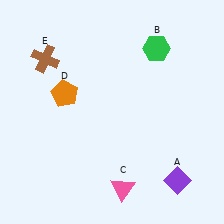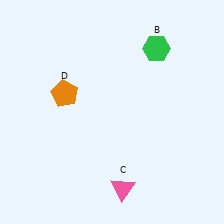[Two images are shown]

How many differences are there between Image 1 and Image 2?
There are 2 differences between the two images.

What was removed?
The brown cross (E), the purple diamond (A) were removed in Image 2.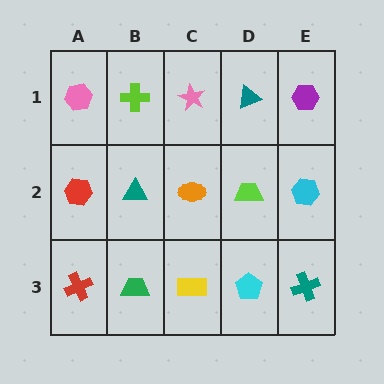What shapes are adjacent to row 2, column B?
A lime cross (row 1, column B), a green trapezoid (row 3, column B), a red hexagon (row 2, column A), an orange ellipse (row 2, column C).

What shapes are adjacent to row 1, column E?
A cyan hexagon (row 2, column E), a teal triangle (row 1, column D).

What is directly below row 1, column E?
A cyan hexagon.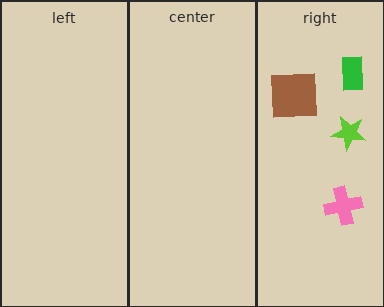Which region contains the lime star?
The right region.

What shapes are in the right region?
The pink cross, the green rectangle, the lime star, the brown square.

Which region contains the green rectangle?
The right region.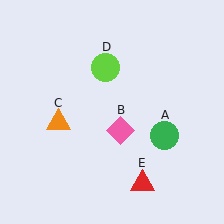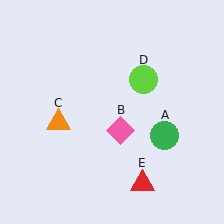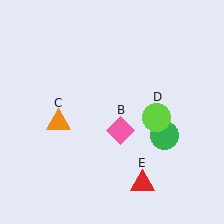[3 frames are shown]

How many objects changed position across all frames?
1 object changed position: lime circle (object D).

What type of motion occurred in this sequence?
The lime circle (object D) rotated clockwise around the center of the scene.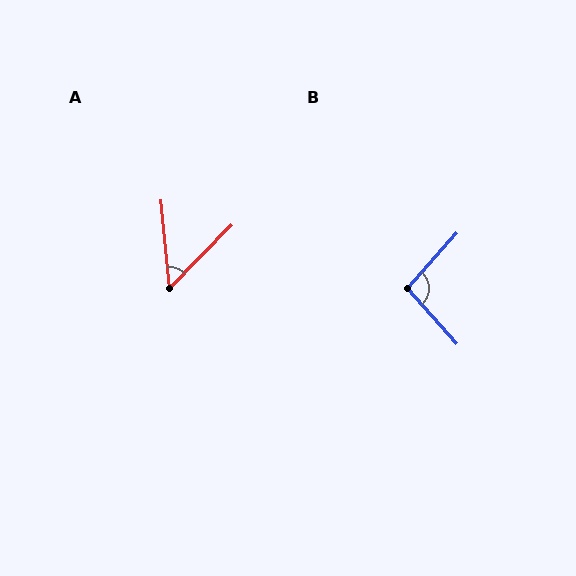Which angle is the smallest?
A, at approximately 50 degrees.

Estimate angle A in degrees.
Approximately 50 degrees.